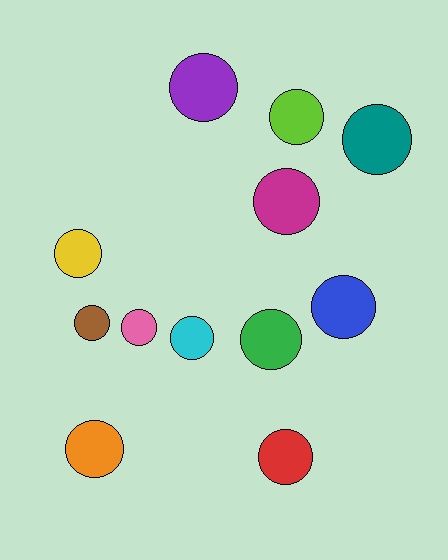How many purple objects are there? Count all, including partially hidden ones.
There is 1 purple object.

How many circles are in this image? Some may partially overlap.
There are 12 circles.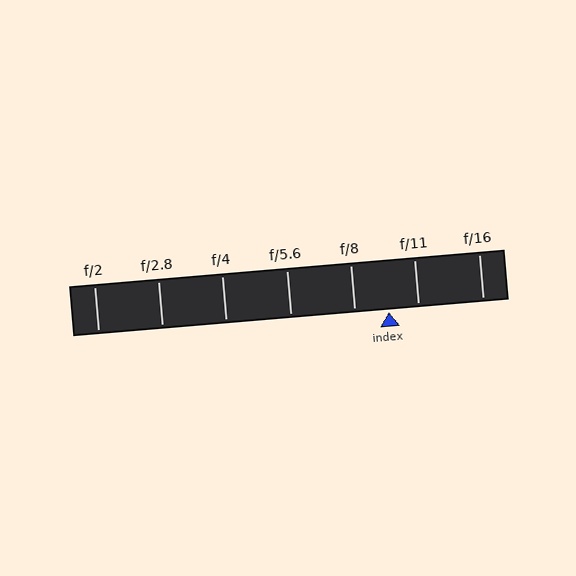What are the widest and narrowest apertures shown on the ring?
The widest aperture shown is f/2 and the narrowest is f/16.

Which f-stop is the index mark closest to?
The index mark is closest to f/11.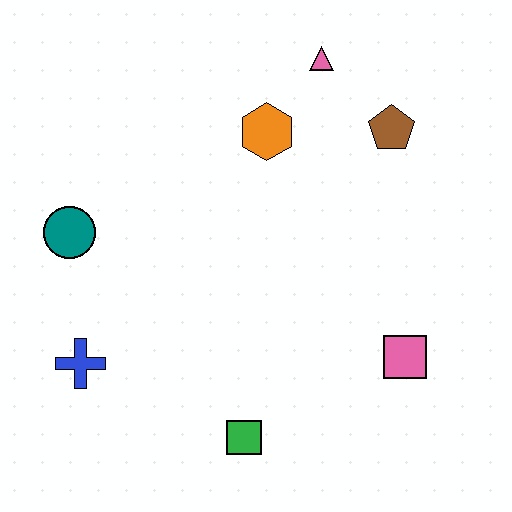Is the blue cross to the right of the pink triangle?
No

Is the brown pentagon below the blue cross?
No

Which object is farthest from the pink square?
The teal circle is farthest from the pink square.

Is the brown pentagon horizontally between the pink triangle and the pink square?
Yes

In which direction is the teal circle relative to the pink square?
The teal circle is to the left of the pink square.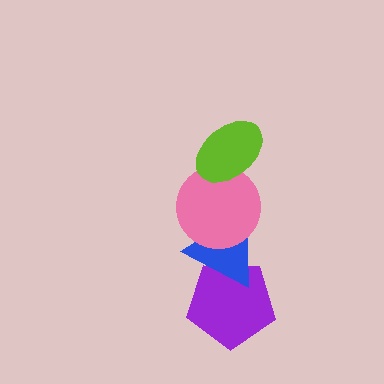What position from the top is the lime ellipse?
The lime ellipse is 1st from the top.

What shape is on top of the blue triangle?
The pink circle is on top of the blue triangle.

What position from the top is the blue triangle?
The blue triangle is 3rd from the top.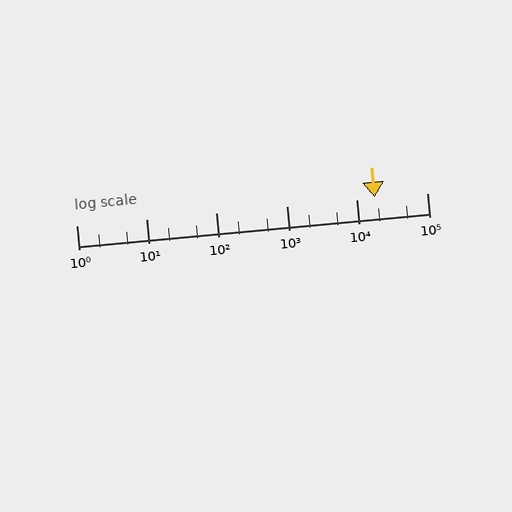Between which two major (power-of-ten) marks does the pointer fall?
The pointer is between 10000 and 100000.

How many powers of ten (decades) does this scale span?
The scale spans 5 decades, from 1 to 100000.